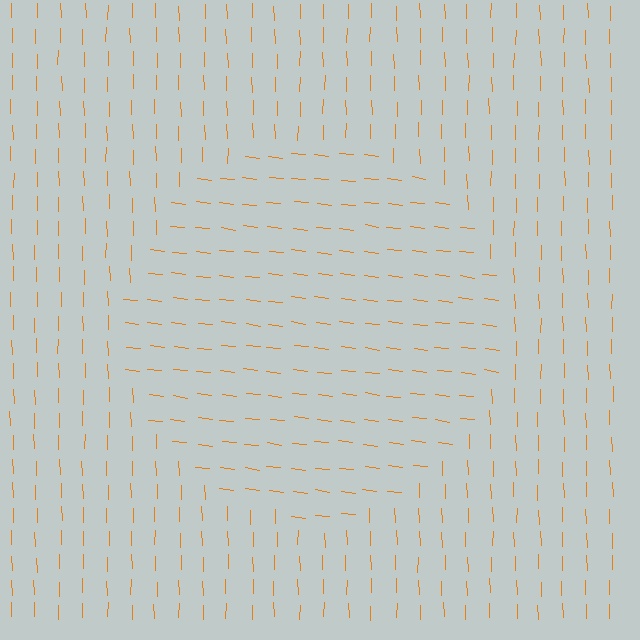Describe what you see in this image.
The image is filled with small orange line segments. A circle region in the image has lines oriented differently from the surrounding lines, creating a visible texture boundary.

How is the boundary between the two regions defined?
The boundary is defined purely by a change in line orientation (approximately 82 degrees difference). All lines are the same color and thickness.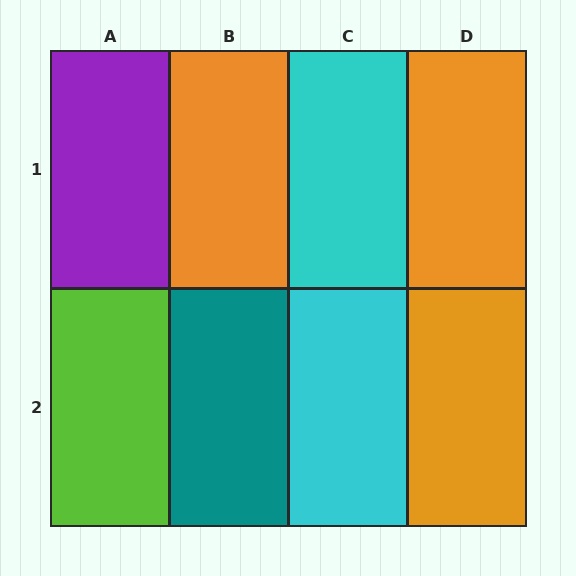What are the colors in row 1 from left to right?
Purple, orange, cyan, orange.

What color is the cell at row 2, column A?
Lime.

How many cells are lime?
1 cell is lime.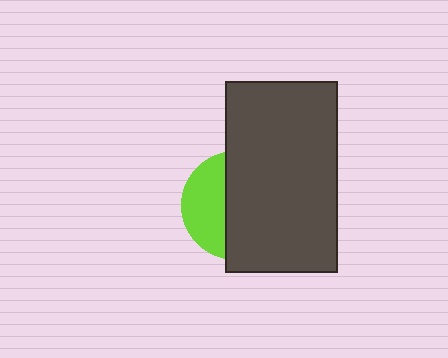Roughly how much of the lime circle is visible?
A small part of it is visible (roughly 38%).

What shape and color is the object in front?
The object in front is a dark gray rectangle.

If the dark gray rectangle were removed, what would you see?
You would see the complete lime circle.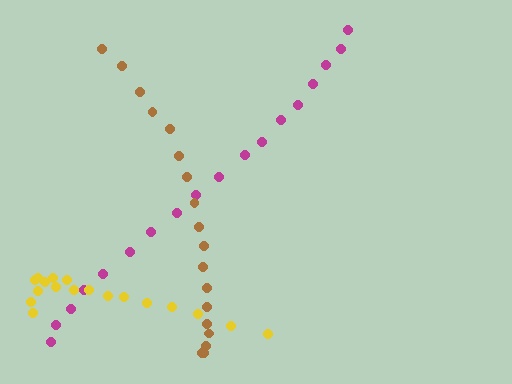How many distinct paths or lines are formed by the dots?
There are 3 distinct paths.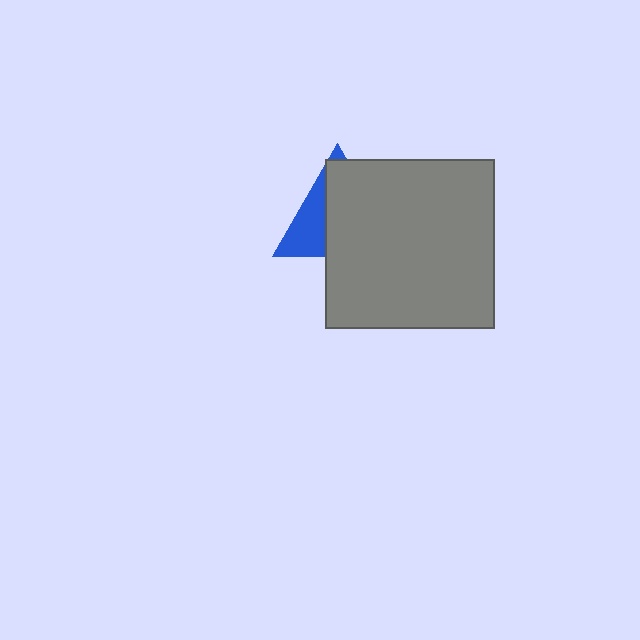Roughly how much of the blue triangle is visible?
A small part of it is visible (roughly 36%).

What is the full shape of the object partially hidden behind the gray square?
The partially hidden object is a blue triangle.